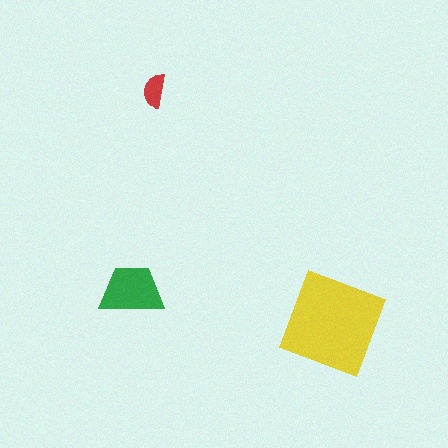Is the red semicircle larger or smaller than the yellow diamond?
Smaller.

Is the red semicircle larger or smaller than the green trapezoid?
Smaller.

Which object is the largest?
The yellow diamond.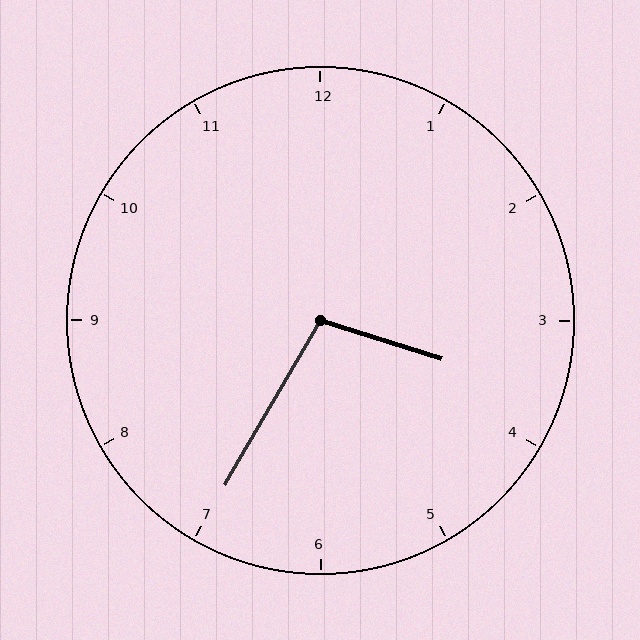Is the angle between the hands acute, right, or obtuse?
It is obtuse.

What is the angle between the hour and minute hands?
Approximately 102 degrees.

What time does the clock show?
3:35.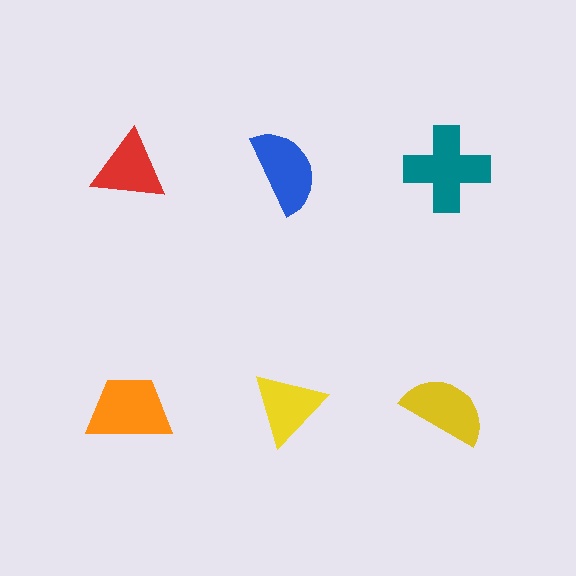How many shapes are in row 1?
3 shapes.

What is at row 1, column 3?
A teal cross.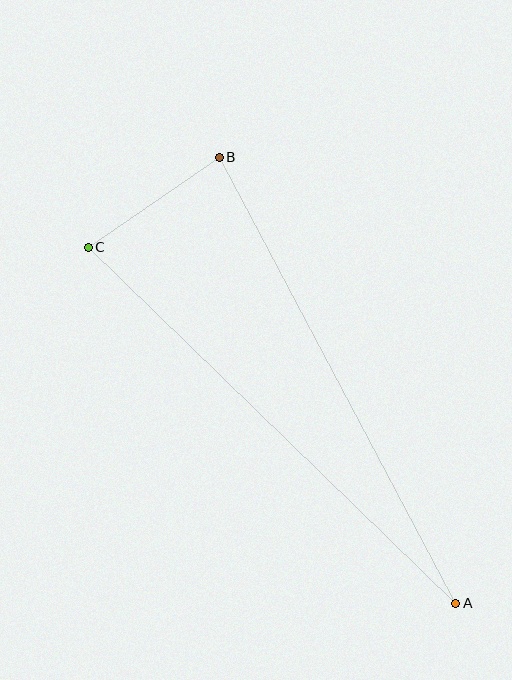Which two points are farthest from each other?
Points A and C are farthest from each other.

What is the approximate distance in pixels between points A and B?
The distance between A and B is approximately 505 pixels.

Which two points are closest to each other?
Points B and C are closest to each other.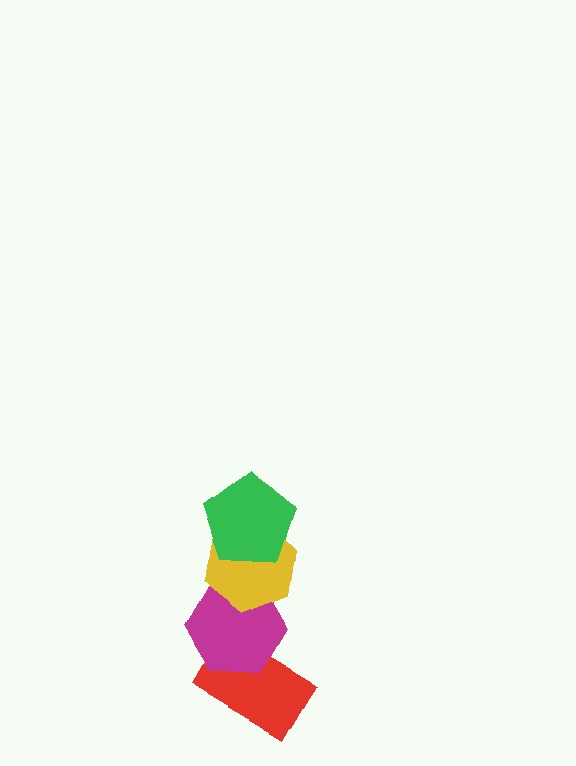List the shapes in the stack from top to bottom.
From top to bottom: the green pentagon, the yellow hexagon, the magenta hexagon, the red rectangle.